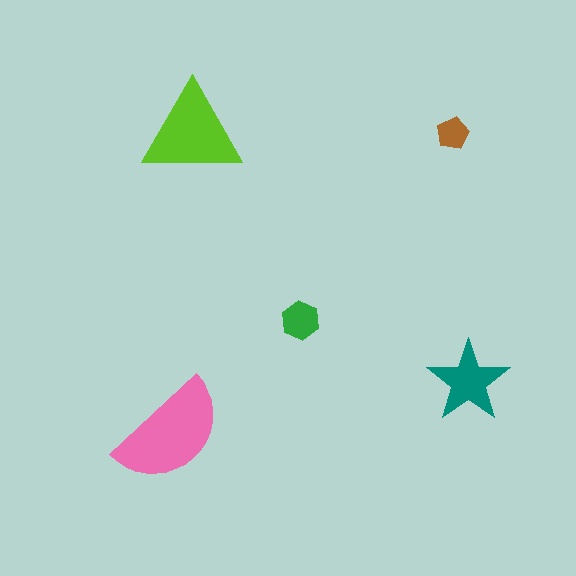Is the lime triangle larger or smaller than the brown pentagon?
Larger.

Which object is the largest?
The pink semicircle.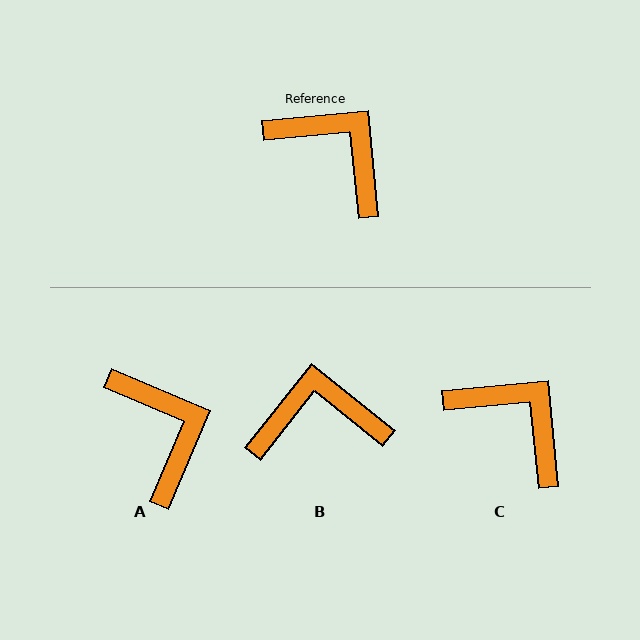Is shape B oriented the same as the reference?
No, it is off by about 46 degrees.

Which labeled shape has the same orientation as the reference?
C.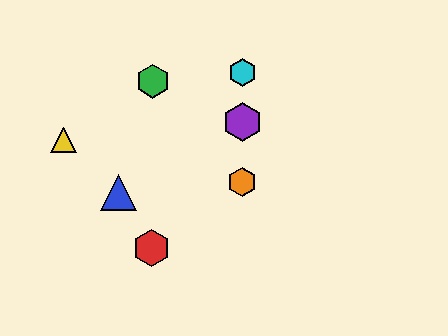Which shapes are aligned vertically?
The purple hexagon, the orange hexagon, the cyan hexagon are aligned vertically.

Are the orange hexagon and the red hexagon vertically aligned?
No, the orange hexagon is at x≈242 and the red hexagon is at x≈151.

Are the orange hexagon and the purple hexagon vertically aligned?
Yes, both are at x≈242.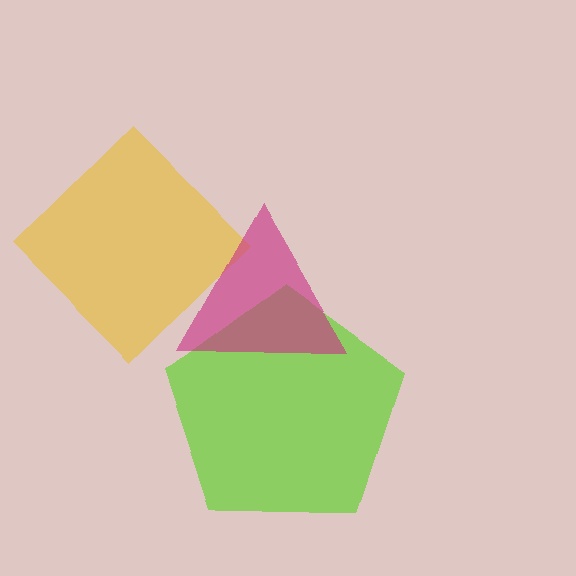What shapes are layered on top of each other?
The layered shapes are: a yellow diamond, a lime pentagon, a magenta triangle.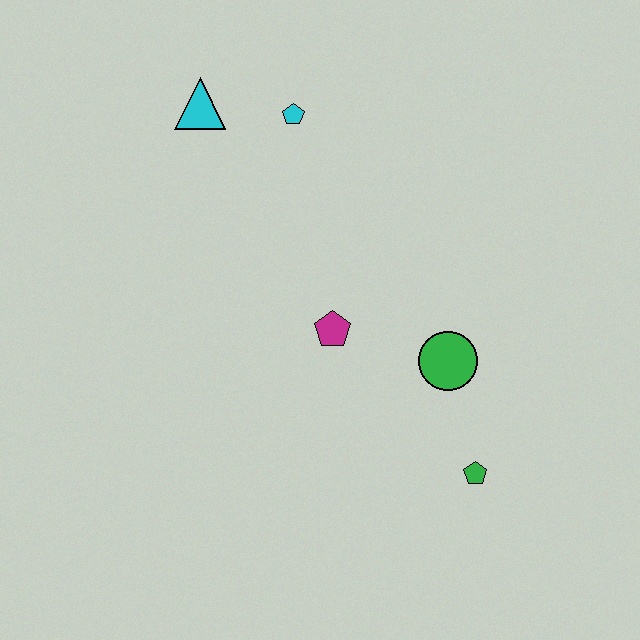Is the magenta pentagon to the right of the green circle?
No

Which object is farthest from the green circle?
The cyan triangle is farthest from the green circle.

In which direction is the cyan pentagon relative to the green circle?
The cyan pentagon is above the green circle.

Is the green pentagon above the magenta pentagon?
No